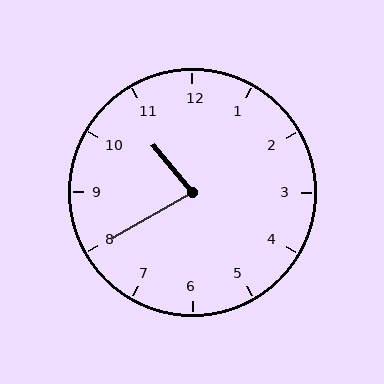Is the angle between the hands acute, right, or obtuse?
It is acute.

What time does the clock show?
10:40.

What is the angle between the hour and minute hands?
Approximately 80 degrees.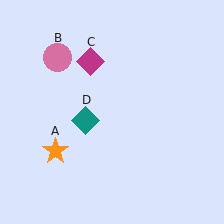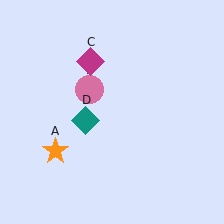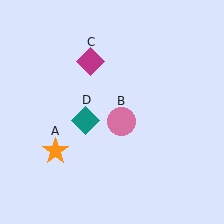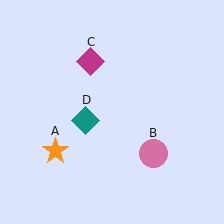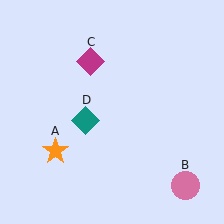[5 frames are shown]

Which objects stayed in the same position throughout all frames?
Orange star (object A) and magenta diamond (object C) and teal diamond (object D) remained stationary.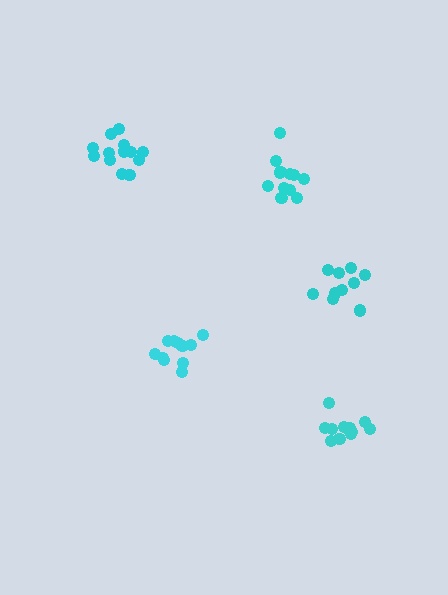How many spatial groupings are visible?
There are 5 spatial groupings.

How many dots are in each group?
Group 1: 12 dots, Group 2: 12 dots, Group 3: 11 dots, Group 4: 10 dots, Group 5: 13 dots (58 total).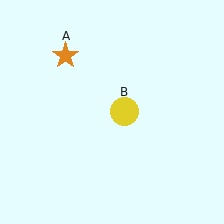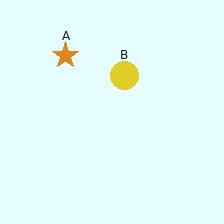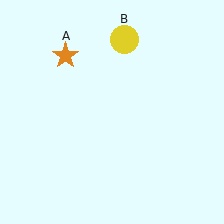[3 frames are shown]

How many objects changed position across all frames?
1 object changed position: yellow circle (object B).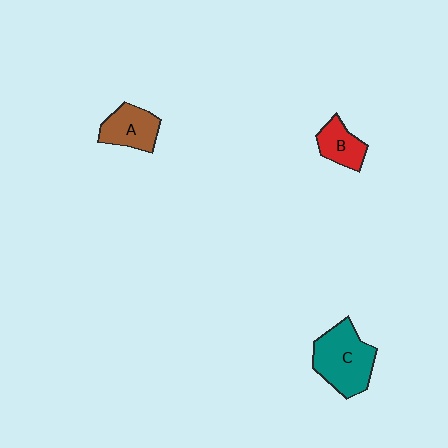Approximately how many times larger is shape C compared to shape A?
Approximately 1.6 times.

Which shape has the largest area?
Shape C (teal).